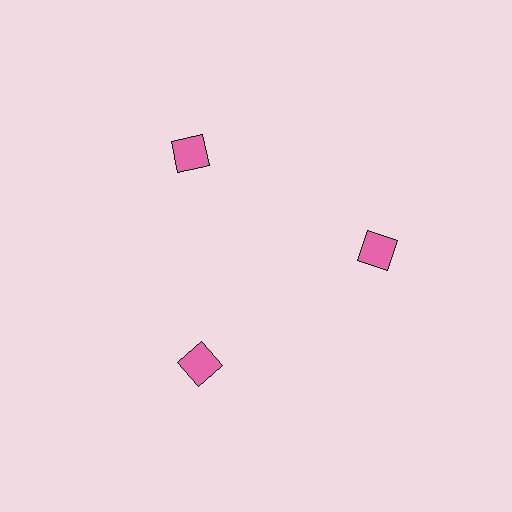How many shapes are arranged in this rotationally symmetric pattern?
There are 3 shapes, arranged in 3 groups of 1.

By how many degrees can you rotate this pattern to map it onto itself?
The pattern maps onto itself every 120 degrees of rotation.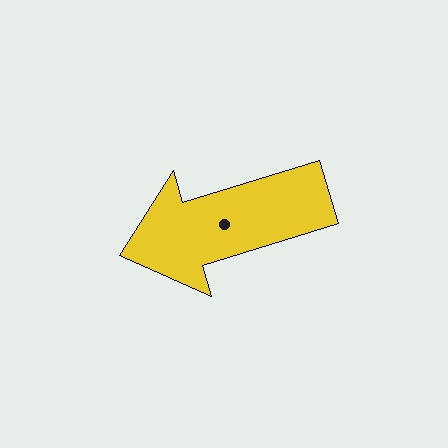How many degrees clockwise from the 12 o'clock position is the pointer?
Approximately 253 degrees.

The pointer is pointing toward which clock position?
Roughly 8 o'clock.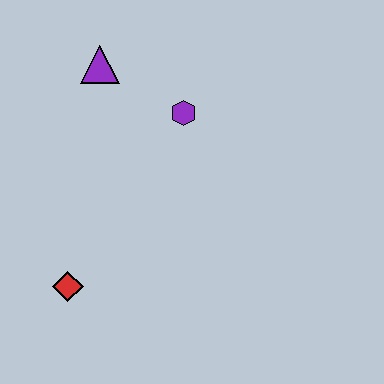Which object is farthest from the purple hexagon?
The red diamond is farthest from the purple hexagon.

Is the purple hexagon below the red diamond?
No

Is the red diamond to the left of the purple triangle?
Yes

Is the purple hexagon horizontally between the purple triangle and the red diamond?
No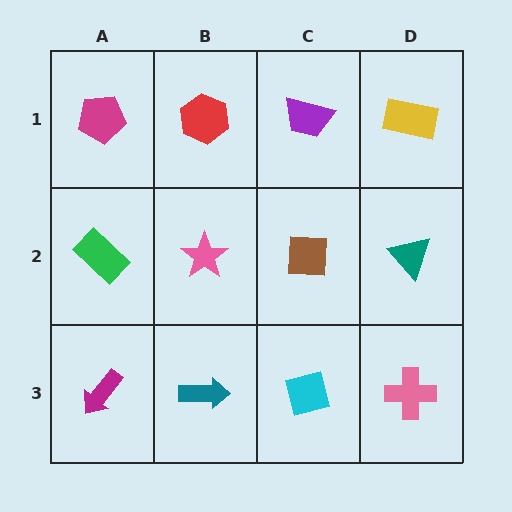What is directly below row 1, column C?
A brown square.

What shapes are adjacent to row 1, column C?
A brown square (row 2, column C), a red hexagon (row 1, column B), a yellow rectangle (row 1, column D).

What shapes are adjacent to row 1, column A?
A green rectangle (row 2, column A), a red hexagon (row 1, column B).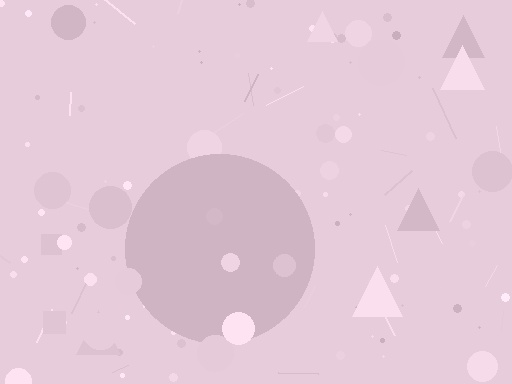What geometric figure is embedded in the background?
A circle is embedded in the background.